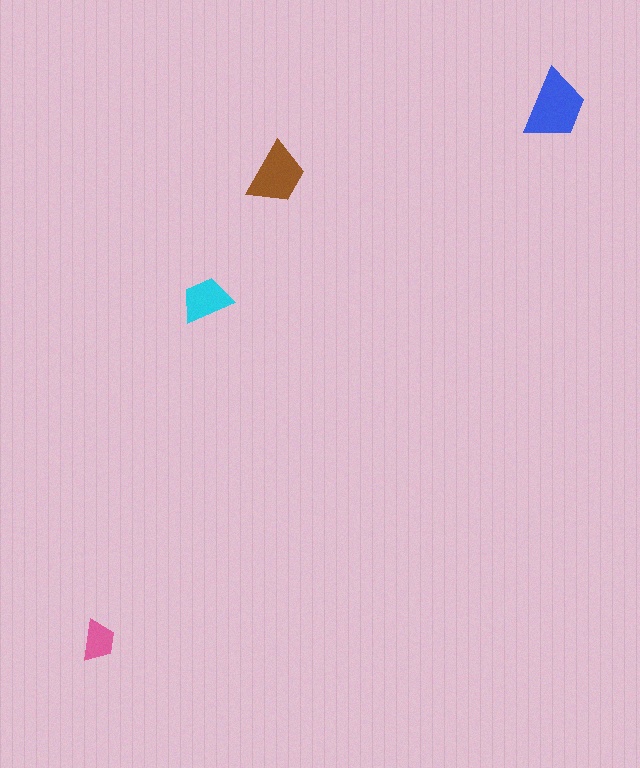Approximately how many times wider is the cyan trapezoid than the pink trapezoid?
About 1.5 times wider.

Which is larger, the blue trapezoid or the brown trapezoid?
The blue one.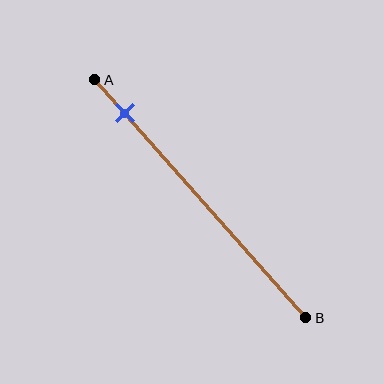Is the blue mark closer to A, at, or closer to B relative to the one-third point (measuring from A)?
The blue mark is closer to point A than the one-third point of segment AB.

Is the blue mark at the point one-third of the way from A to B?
No, the mark is at about 15% from A, not at the 33% one-third point.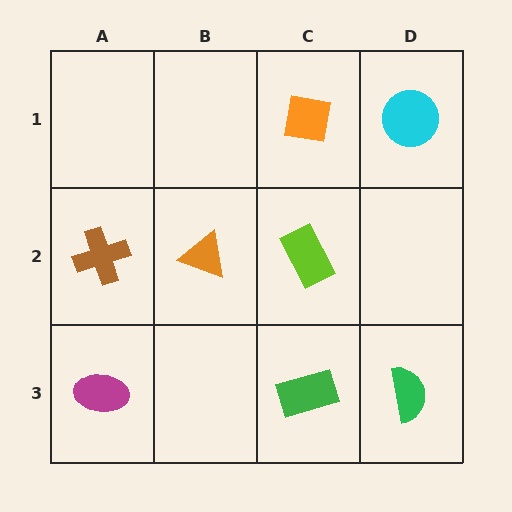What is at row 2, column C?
A lime rectangle.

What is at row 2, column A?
A brown cross.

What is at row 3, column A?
A magenta ellipse.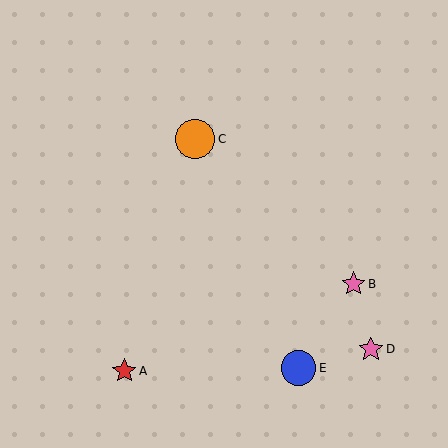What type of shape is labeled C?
Shape C is an orange circle.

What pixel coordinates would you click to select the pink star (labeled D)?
Click at (371, 349) to select the pink star D.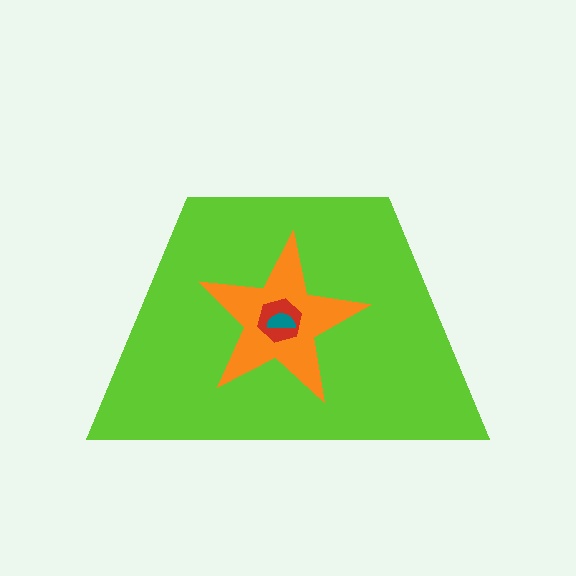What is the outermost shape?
The lime trapezoid.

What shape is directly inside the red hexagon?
The teal semicircle.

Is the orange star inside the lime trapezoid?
Yes.